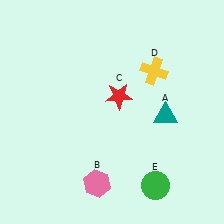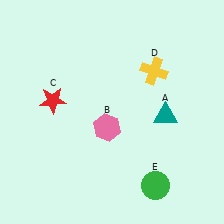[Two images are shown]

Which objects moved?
The objects that moved are: the pink hexagon (B), the red star (C).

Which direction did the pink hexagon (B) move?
The pink hexagon (B) moved up.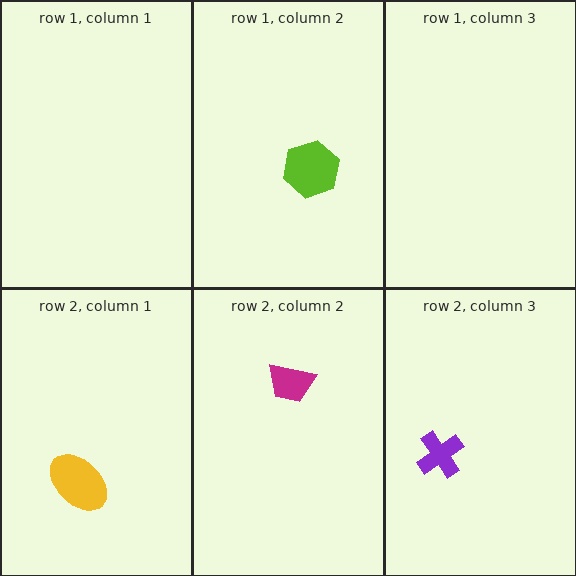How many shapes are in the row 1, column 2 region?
1.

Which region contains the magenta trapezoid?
The row 2, column 2 region.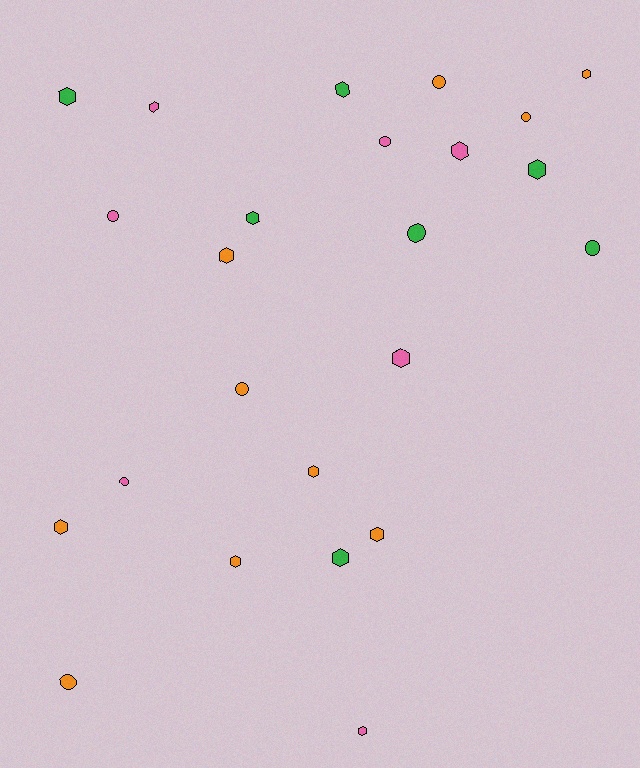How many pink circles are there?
There are 3 pink circles.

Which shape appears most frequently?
Hexagon, with 15 objects.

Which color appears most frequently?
Orange, with 10 objects.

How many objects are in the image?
There are 24 objects.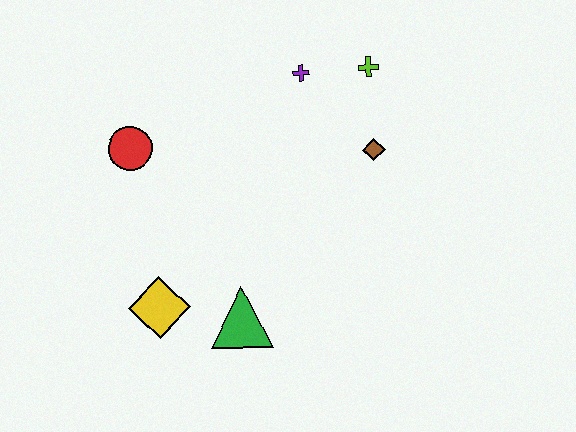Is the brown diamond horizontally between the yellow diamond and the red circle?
No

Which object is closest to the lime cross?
The purple cross is closest to the lime cross.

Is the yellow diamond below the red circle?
Yes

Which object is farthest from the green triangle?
The lime cross is farthest from the green triangle.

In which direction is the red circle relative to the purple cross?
The red circle is to the left of the purple cross.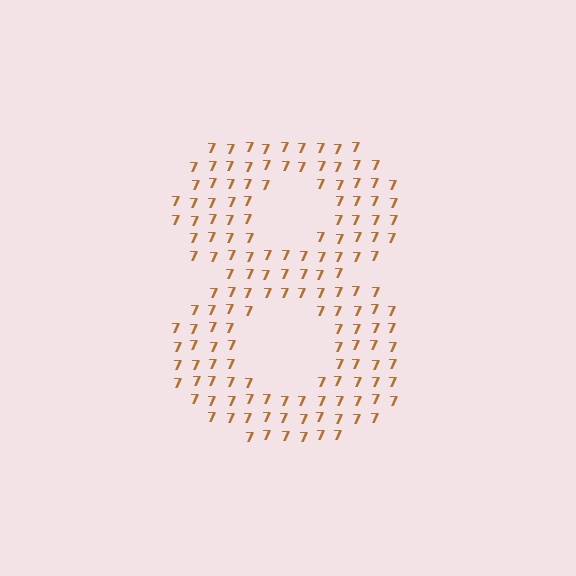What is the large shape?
The large shape is the digit 8.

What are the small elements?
The small elements are digit 7's.